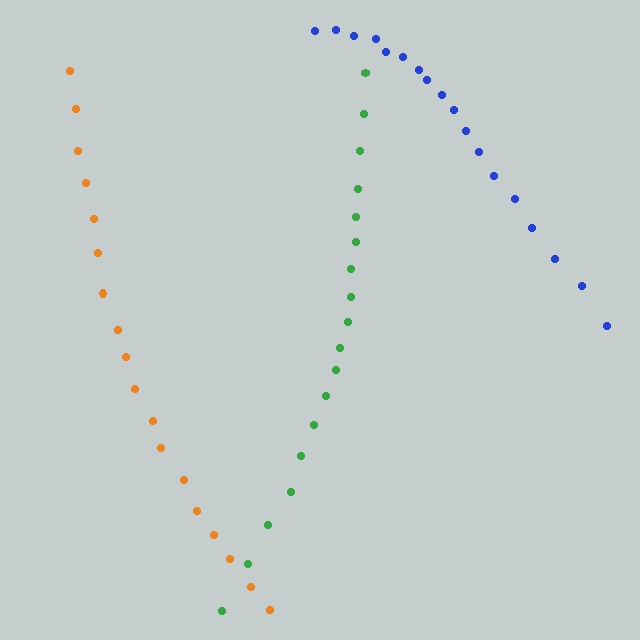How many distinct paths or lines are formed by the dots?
There are 3 distinct paths.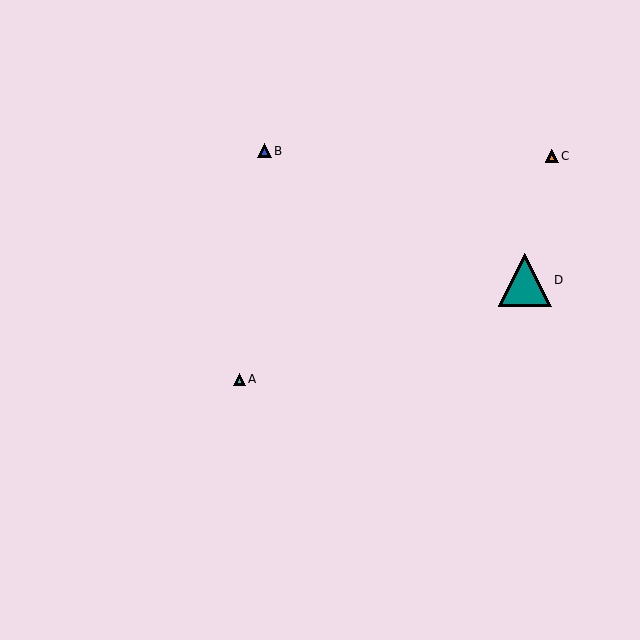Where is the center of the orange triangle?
The center of the orange triangle is at (552, 156).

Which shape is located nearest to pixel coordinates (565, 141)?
The orange triangle (labeled C) at (552, 156) is nearest to that location.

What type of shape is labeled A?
Shape A is a cyan triangle.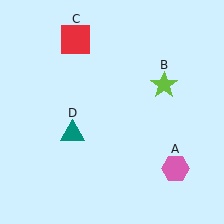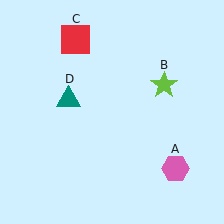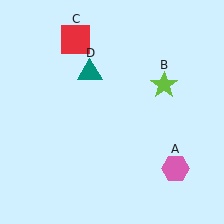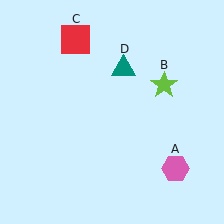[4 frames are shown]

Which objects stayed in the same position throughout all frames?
Pink hexagon (object A) and lime star (object B) and red square (object C) remained stationary.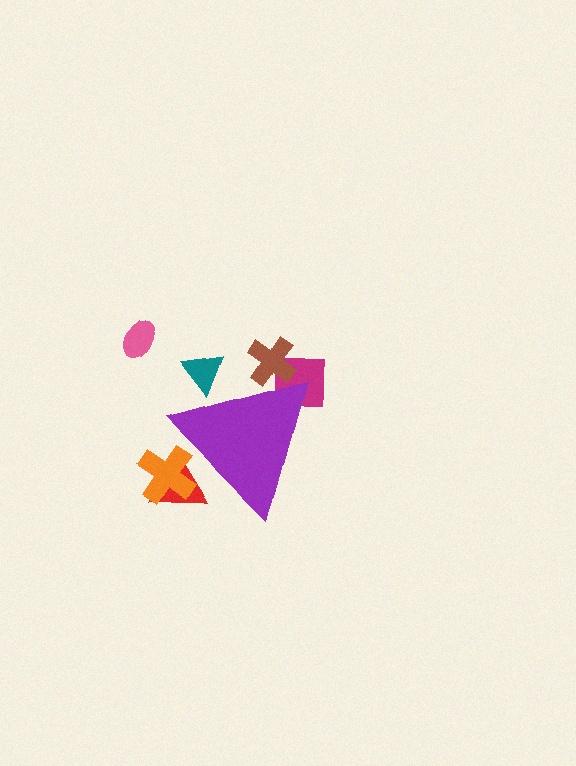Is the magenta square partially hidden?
Yes, the magenta square is partially hidden behind the purple triangle.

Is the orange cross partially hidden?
Yes, the orange cross is partially hidden behind the purple triangle.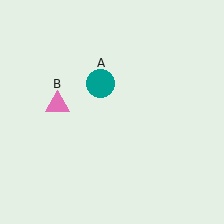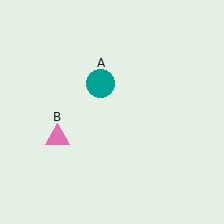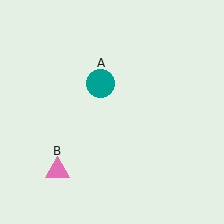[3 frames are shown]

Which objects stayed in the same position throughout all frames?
Teal circle (object A) remained stationary.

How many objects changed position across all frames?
1 object changed position: pink triangle (object B).